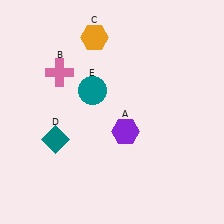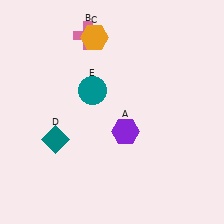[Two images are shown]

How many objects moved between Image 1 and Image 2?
1 object moved between the two images.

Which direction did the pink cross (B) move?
The pink cross (B) moved up.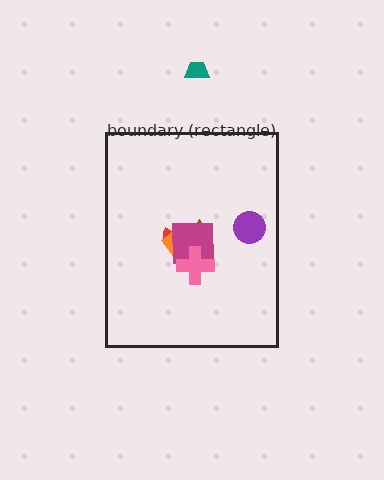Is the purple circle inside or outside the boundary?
Inside.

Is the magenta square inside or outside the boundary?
Inside.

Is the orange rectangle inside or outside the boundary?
Inside.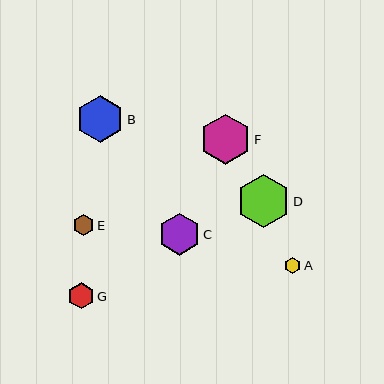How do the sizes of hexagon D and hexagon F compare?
Hexagon D and hexagon F are approximately the same size.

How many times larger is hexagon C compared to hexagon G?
Hexagon C is approximately 1.6 times the size of hexagon G.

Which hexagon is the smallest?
Hexagon A is the smallest with a size of approximately 16 pixels.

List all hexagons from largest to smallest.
From largest to smallest: D, F, B, C, G, E, A.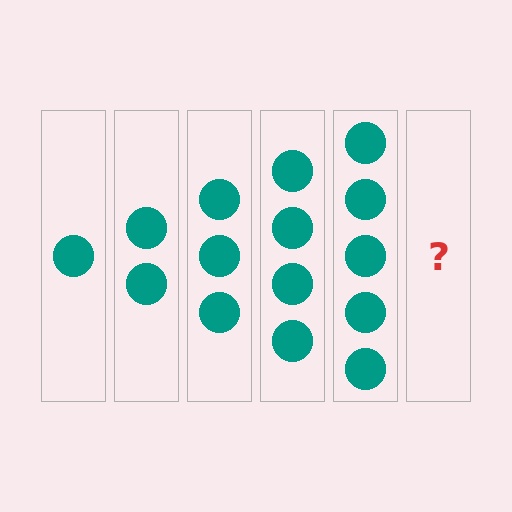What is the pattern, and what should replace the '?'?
The pattern is that each step adds one more circle. The '?' should be 6 circles.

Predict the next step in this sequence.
The next step is 6 circles.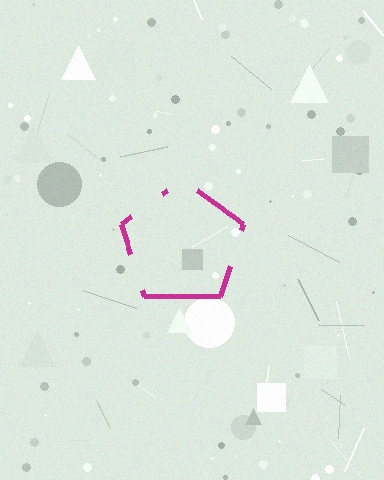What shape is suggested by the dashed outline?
The dashed outline suggests a pentagon.